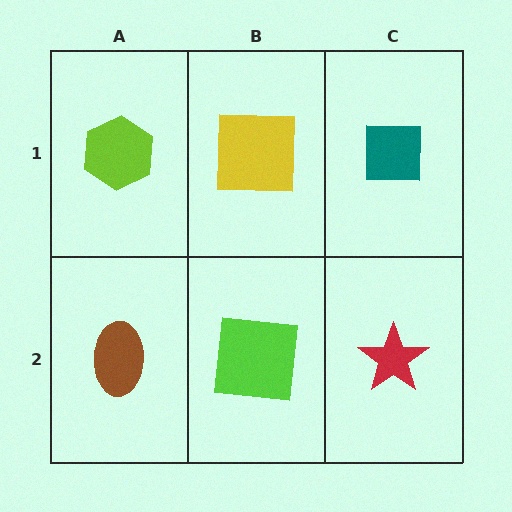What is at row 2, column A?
A brown ellipse.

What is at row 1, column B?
A yellow square.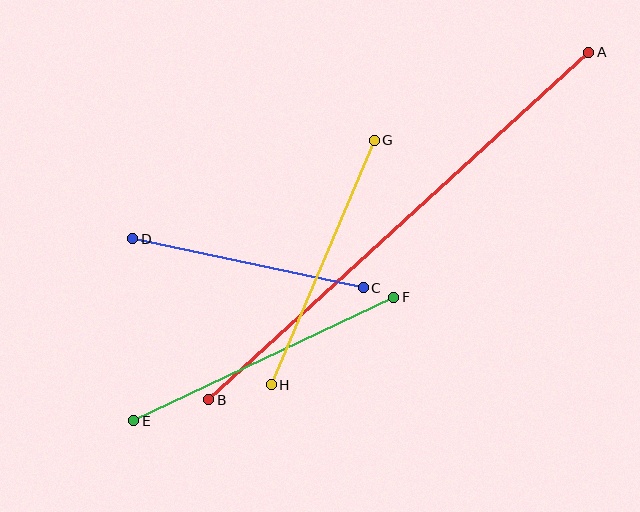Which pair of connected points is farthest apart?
Points A and B are farthest apart.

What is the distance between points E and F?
The distance is approximately 288 pixels.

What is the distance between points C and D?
The distance is approximately 236 pixels.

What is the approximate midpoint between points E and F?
The midpoint is at approximately (264, 359) pixels.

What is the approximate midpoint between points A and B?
The midpoint is at approximately (399, 226) pixels.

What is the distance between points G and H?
The distance is approximately 265 pixels.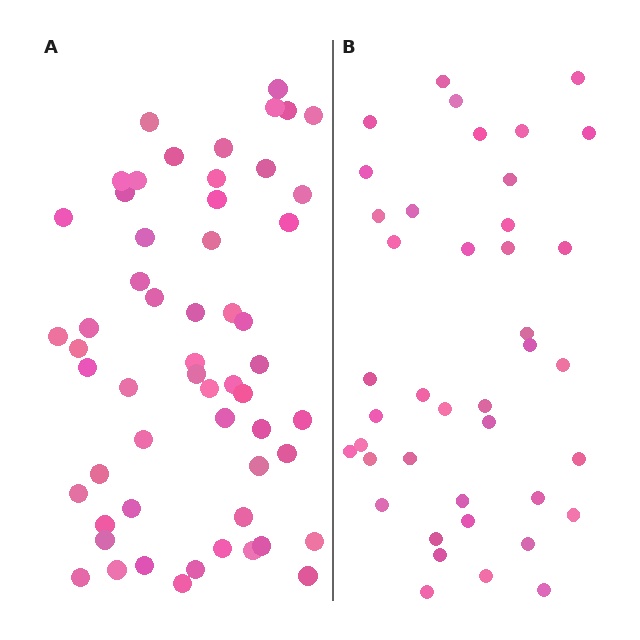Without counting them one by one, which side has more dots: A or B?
Region A (the left region) has more dots.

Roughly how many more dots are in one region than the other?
Region A has approximately 15 more dots than region B.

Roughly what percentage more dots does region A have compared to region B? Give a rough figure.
About 35% more.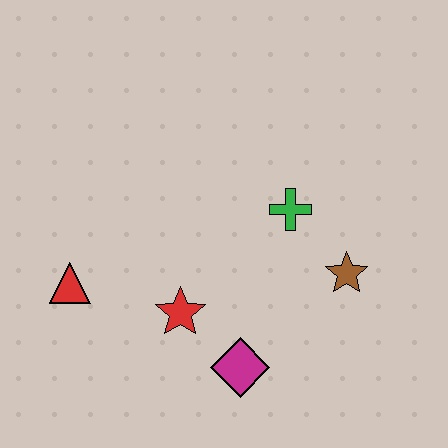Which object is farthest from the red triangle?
The brown star is farthest from the red triangle.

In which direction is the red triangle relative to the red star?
The red triangle is to the left of the red star.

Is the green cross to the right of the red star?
Yes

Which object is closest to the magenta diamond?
The red star is closest to the magenta diamond.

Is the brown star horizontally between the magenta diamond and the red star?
No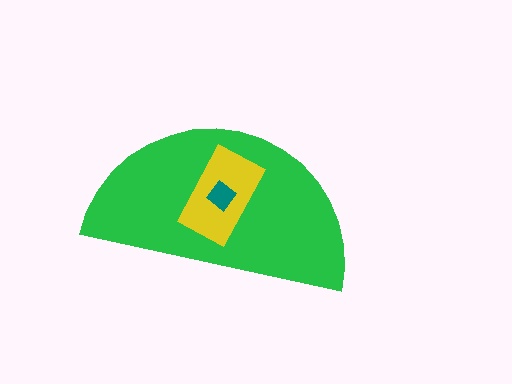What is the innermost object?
The teal diamond.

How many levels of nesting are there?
3.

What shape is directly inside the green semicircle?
The yellow rectangle.